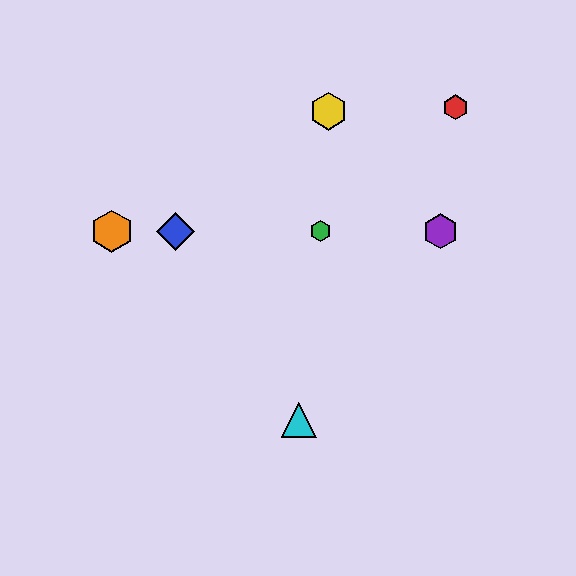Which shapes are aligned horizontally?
The blue diamond, the green hexagon, the purple hexagon, the orange hexagon are aligned horizontally.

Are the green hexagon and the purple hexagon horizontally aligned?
Yes, both are at y≈231.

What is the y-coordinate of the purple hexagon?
The purple hexagon is at y≈231.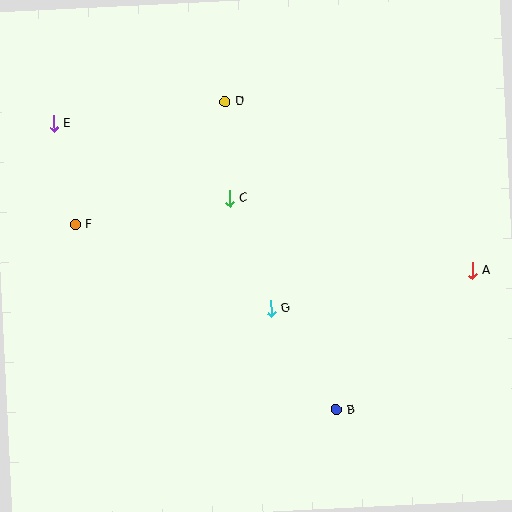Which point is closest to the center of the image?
Point G at (271, 309) is closest to the center.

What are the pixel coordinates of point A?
Point A is at (472, 271).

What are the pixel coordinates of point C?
Point C is at (230, 198).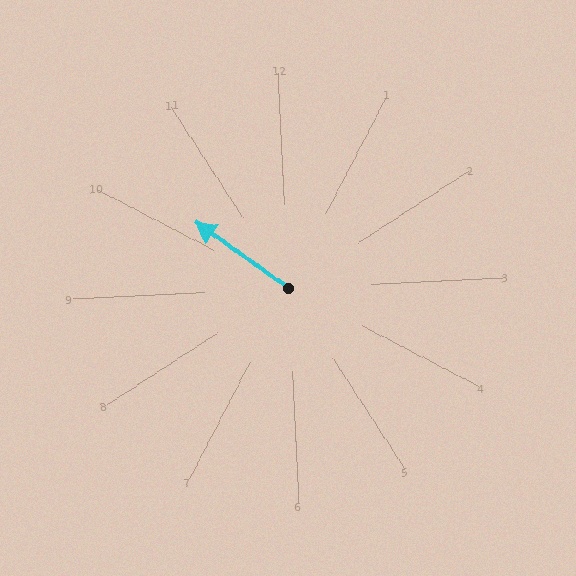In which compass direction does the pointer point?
Northwest.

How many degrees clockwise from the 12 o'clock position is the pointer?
Approximately 308 degrees.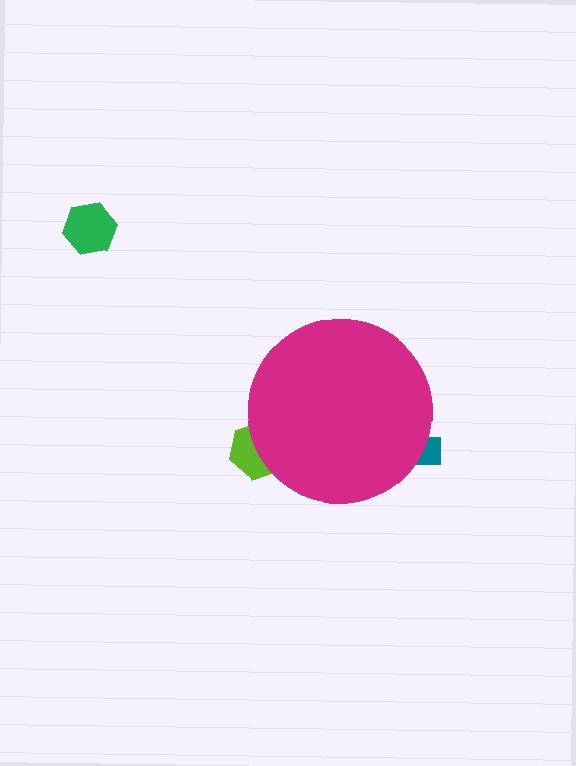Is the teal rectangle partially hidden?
Yes, the teal rectangle is partially hidden behind the magenta circle.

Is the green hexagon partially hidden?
No, the green hexagon is fully visible.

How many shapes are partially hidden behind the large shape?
2 shapes are partially hidden.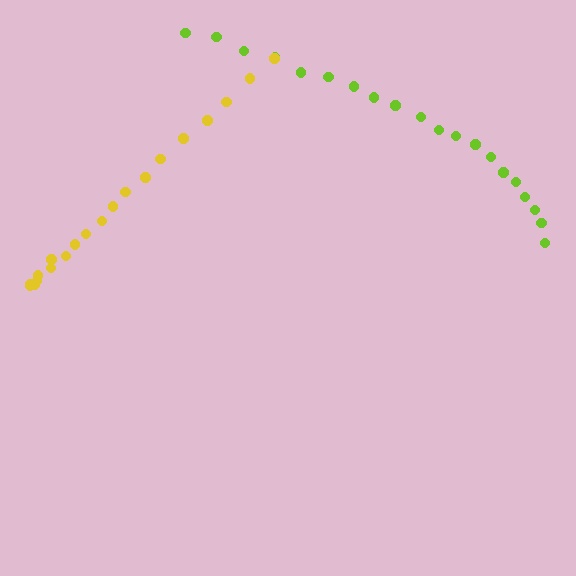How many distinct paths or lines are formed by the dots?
There are 2 distinct paths.